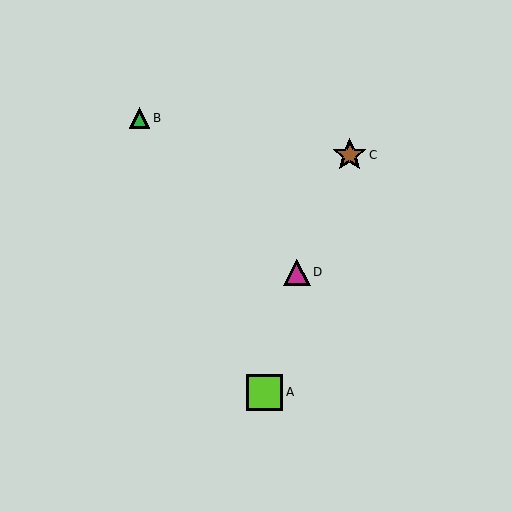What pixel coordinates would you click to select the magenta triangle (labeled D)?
Click at (297, 272) to select the magenta triangle D.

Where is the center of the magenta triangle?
The center of the magenta triangle is at (297, 272).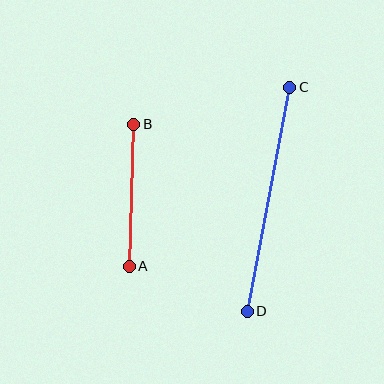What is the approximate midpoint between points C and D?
The midpoint is at approximately (269, 199) pixels.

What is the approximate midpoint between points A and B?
The midpoint is at approximately (132, 195) pixels.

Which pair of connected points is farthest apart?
Points C and D are farthest apart.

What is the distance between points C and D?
The distance is approximately 228 pixels.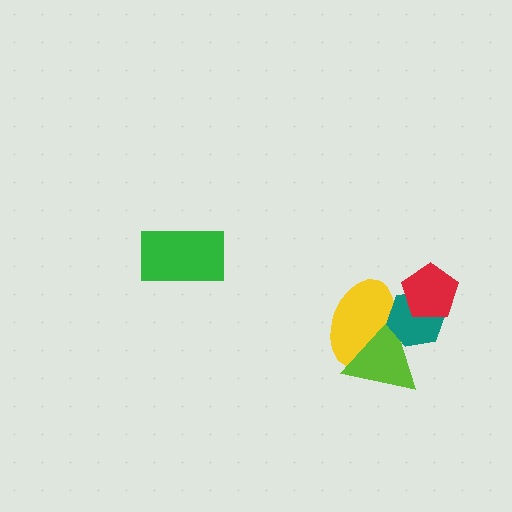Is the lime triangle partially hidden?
Yes, it is partially covered by another shape.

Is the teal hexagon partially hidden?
Yes, it is partially covered by another shape.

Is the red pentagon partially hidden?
No, no other shape covers it.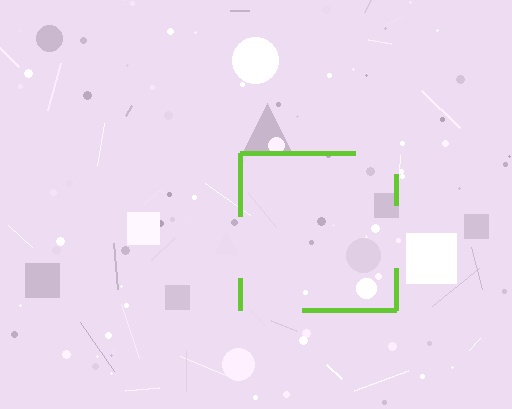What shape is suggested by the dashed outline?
The dashed outline suggests a square.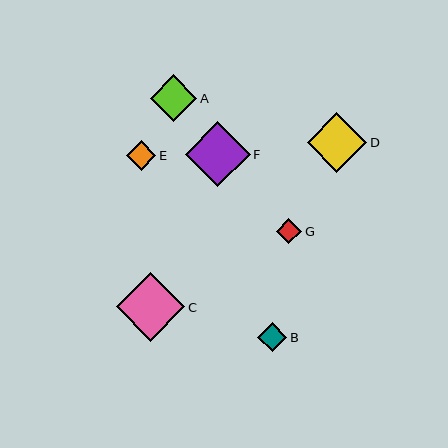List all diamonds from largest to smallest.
From largest to smallest: C, F, D, A, E, B, G.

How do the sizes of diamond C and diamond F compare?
Diamond C and diamond F are approximately the same size.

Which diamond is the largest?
Diamond C is the largest with a size of approximately 69 pixels.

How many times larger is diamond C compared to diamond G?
Diamond C is approximately 2.7 times the size of diamond G.